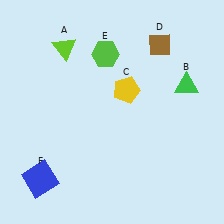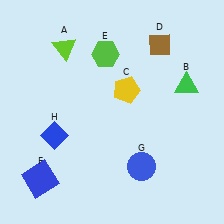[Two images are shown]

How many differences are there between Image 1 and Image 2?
There are 2 differences between the two images.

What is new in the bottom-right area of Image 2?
A blue circle (G) was added in the bottom-right area of Image 2.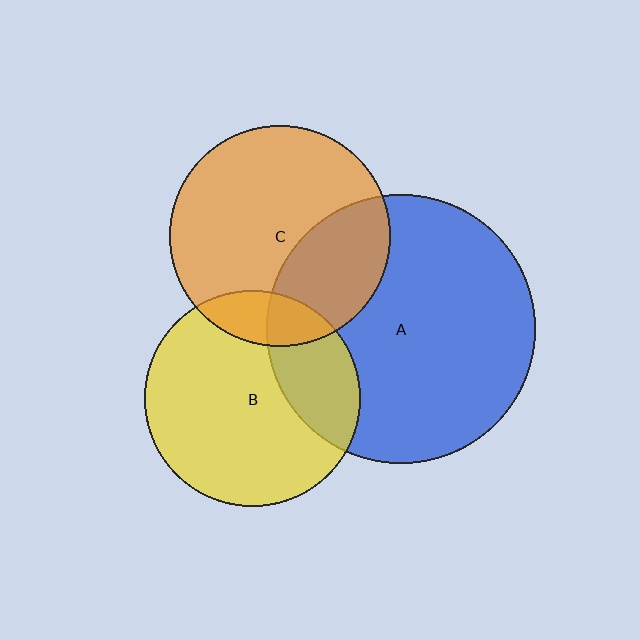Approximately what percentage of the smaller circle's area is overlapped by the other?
Approximately 15%.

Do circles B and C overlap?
Yes.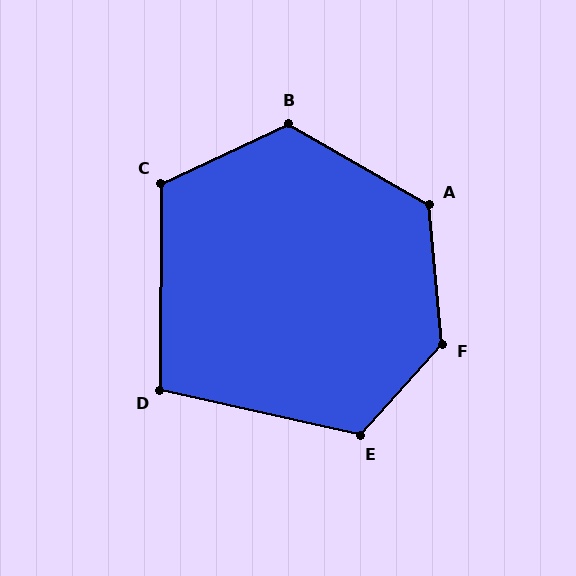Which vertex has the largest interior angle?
F, at approximately 133 degrees.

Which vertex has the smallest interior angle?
D, at approximately 102 degrees.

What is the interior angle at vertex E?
Approximately 119 degrees (obtuse).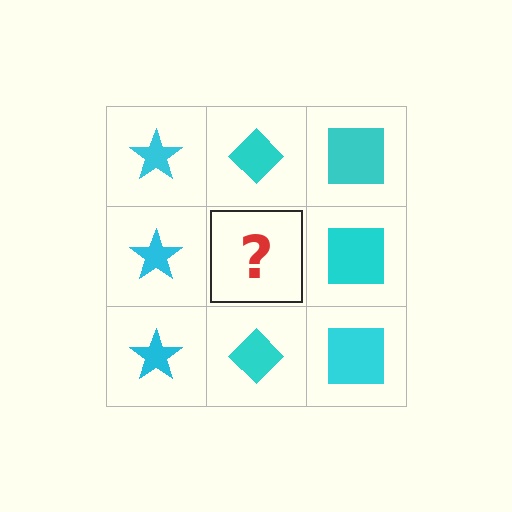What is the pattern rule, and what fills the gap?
The rule is that each column has a consistent shape. The gap should be filled with a cyan diamond.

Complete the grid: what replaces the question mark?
The question mark should be replaced with a cyan diamond.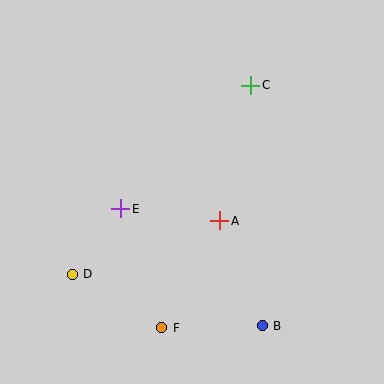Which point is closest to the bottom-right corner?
Point B is closest to the bottom-right corner.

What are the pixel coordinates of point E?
Point E is at (121, 209).